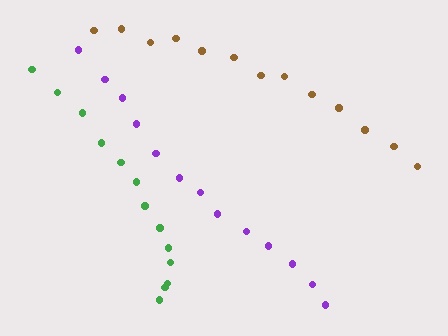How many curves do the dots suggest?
There are 3 distinct paths.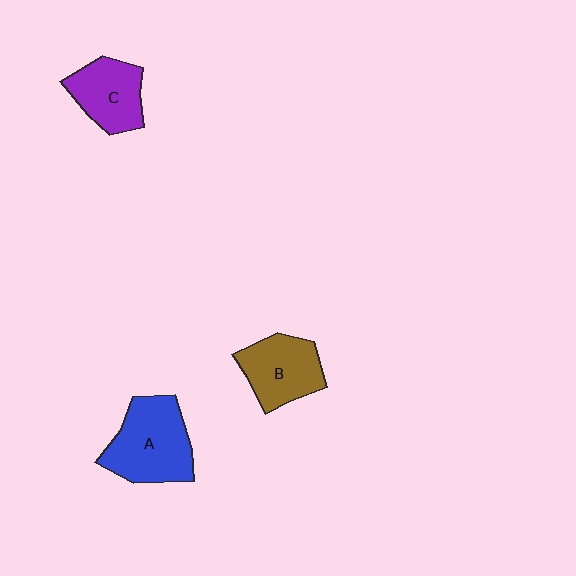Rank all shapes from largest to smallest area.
From largest to smallest: A (blue), B (brown), C (purple).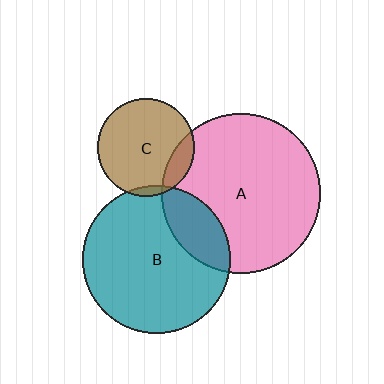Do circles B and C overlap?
Yes.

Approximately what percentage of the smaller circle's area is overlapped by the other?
Approximately 5%.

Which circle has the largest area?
Circle A (pink).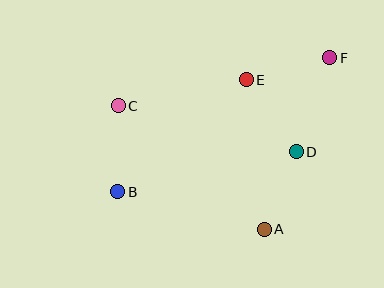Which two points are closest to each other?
Points A and D are closest to each other.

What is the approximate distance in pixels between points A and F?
The distance between A and F is approximately 183 pixels.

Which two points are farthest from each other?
Points B and F are farthest from each other.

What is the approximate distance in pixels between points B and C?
The distance between B and C is approximately 86 pixels.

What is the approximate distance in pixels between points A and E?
The distance between A and E is approximately 150 pixels.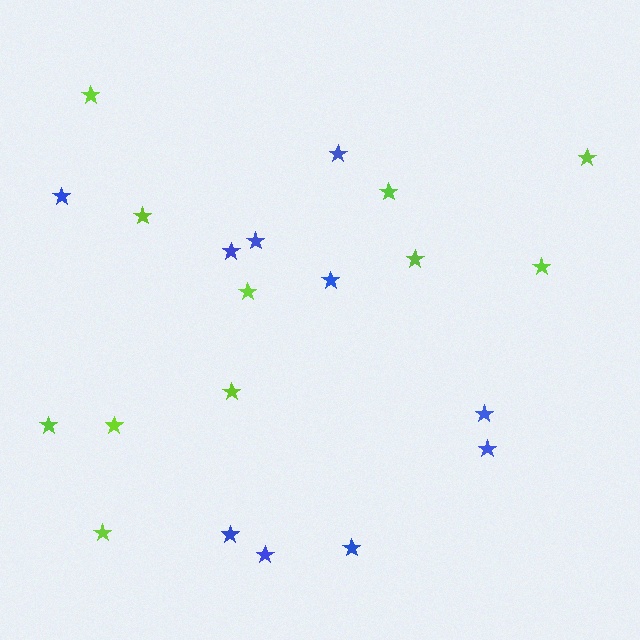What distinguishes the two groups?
There are 2 groups: one group of lime stars (11) and one group of blue stars (10).